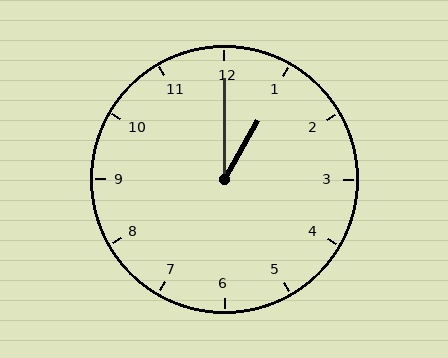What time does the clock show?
1:00.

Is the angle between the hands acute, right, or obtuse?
It is acute.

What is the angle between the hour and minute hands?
Approximately 30 degrees.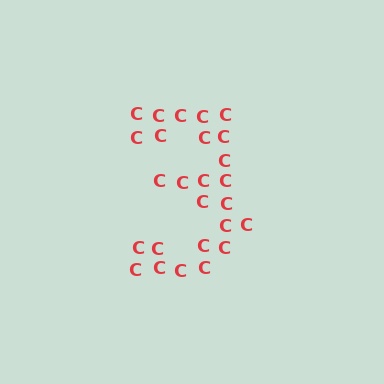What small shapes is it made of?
It is made of small letter C's.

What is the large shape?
The large shape is the digit 3.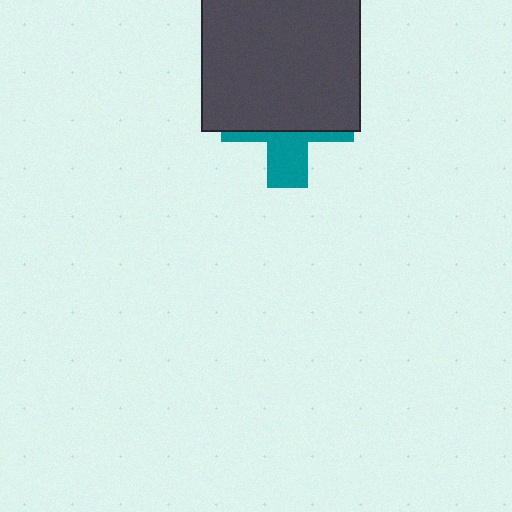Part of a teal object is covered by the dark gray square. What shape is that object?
It is a cross.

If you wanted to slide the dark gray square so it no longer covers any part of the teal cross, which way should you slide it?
Slide it up — that is the most direct way to separate the two shapes.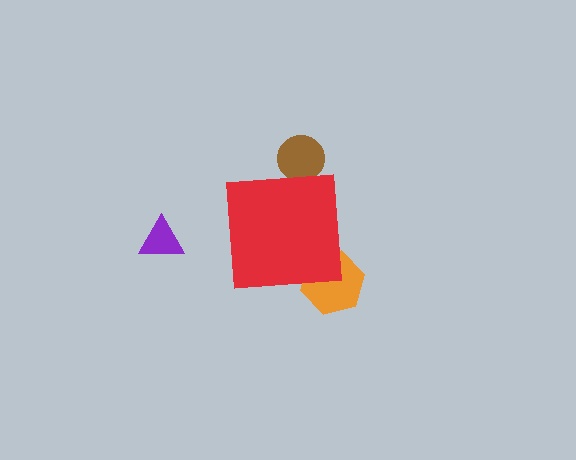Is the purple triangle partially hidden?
No, the purple triangle is fully visible.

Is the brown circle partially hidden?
Yes, the brown circle is partially hidden behind the red square.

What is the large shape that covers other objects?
A red square.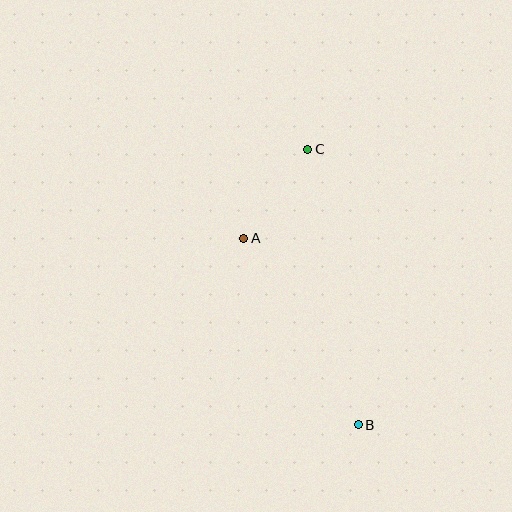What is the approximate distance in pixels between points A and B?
The distance between A and B is approximately 219 pixels.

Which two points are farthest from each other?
Points B and C are farthest from each other.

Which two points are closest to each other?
Points A and C are closest to each other.